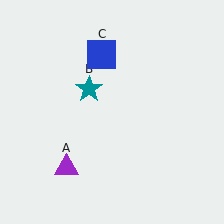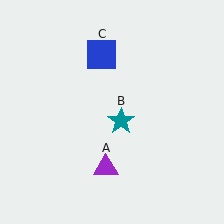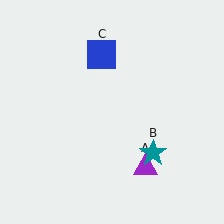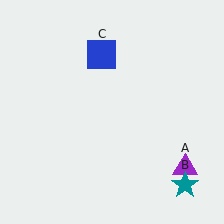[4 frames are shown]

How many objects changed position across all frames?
2 objects changed position: purple triangle (object A), teal star (object B).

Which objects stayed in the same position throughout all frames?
Blue square (object C) remained stationary.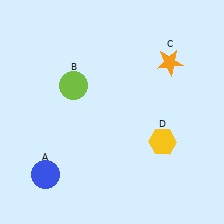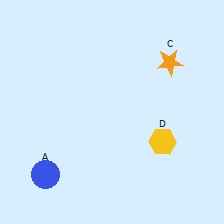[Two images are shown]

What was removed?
The lime circle (B) was removed in Image 2.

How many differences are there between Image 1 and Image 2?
There is 1 difference between the two images.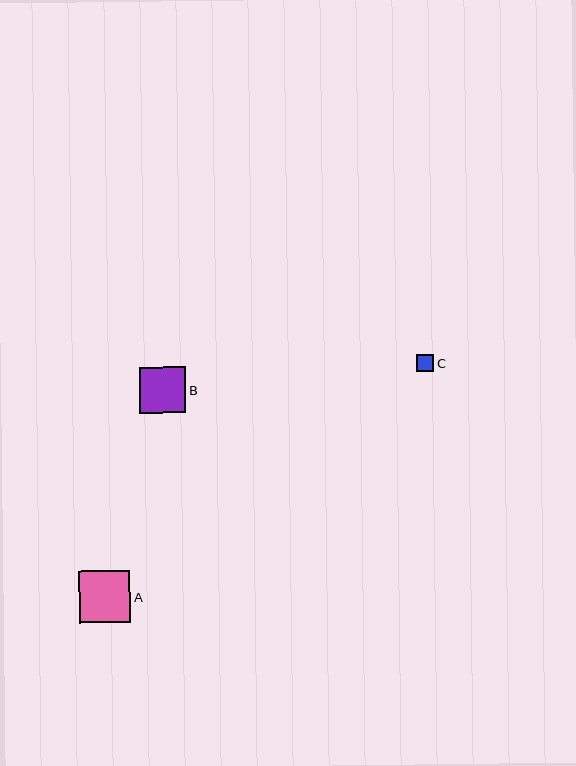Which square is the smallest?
Square C is the smallest with a size of approximately 17 pixels.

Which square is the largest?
Square A is the largest with a size of approximately 52 pixels.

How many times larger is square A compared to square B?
Square A is approximately 1.1 times the size of square B.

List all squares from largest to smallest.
From largest to smallest: A, B, C.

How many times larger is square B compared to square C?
Square B is approximately 2.7 times the size of square C.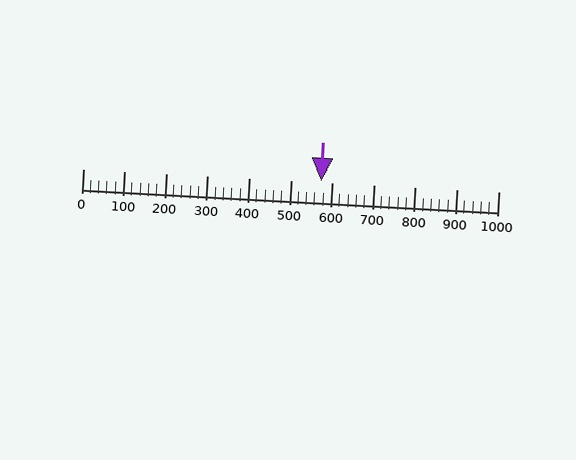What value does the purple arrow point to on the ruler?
The purple arrow points to approximately 574.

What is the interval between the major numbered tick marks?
The major tick marks are spaced 100 units apart.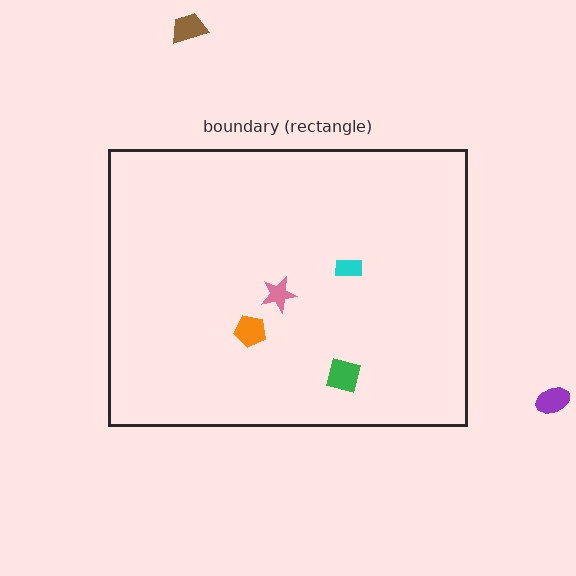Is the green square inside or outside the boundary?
Inside.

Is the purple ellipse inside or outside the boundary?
Outside.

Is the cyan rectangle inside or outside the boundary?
Inside.